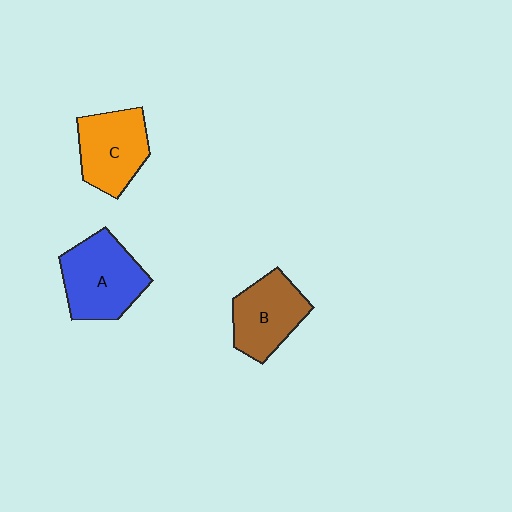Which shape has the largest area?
Shape A (blue).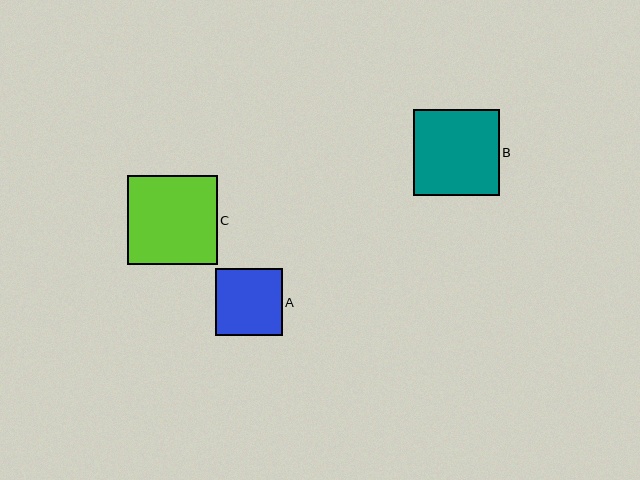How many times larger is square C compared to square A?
Square C is approximately 1.3 times the size of square A.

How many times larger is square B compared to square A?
Square B is approximately 1.3 times the size of square A.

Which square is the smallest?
Square A is the smallest with a size of approximately 67 pixels.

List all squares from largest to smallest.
From largest to smallest: C, B, A.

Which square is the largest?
Square C is the largest with a size of approximately 89 pixels.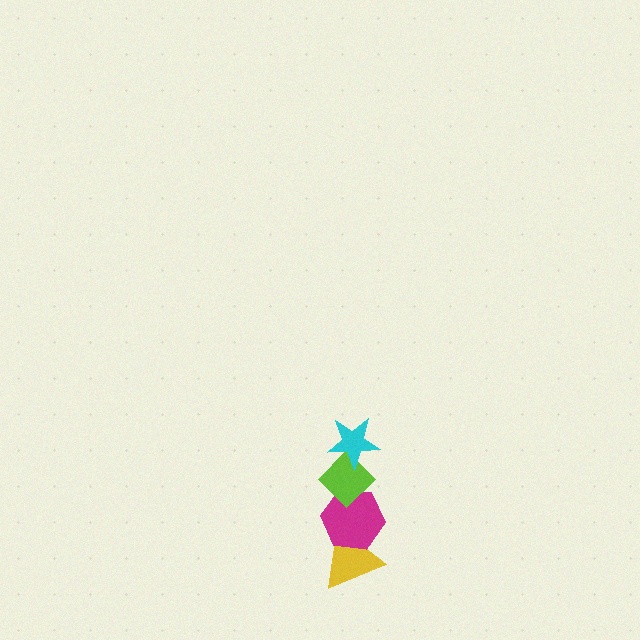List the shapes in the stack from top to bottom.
From top to bottom: the cyan star, the lime diamond, the magenta hexagon, the yellow triangle.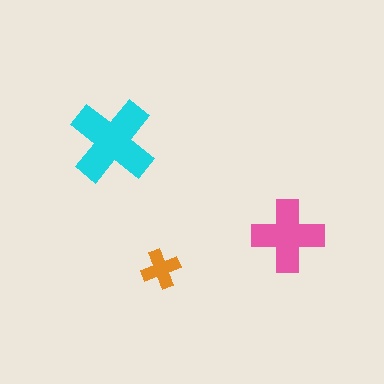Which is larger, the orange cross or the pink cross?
The pink one.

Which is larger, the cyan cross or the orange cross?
The cyan one.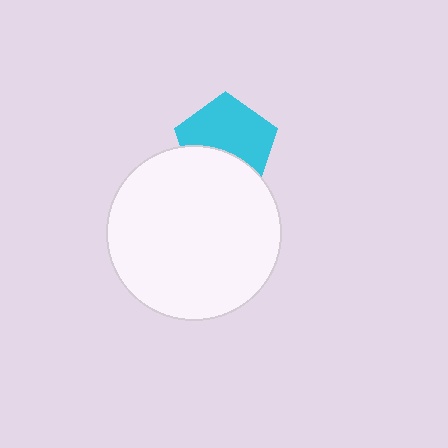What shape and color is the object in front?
The object in front is a white circle.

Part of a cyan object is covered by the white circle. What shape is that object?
It is a pentagon.